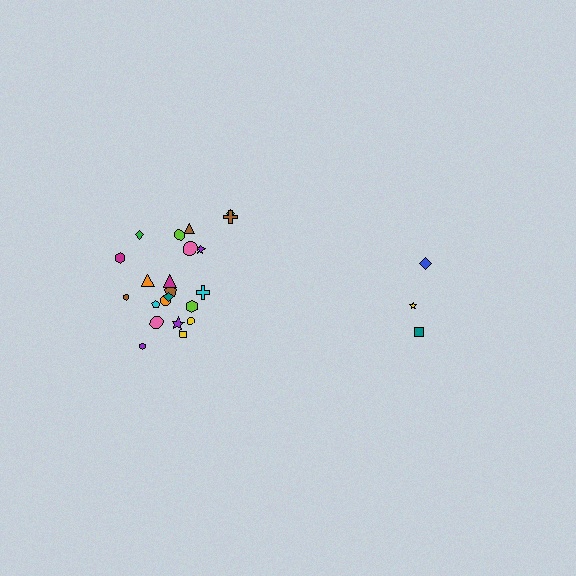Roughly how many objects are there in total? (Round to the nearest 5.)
Roughly 25 objects in total.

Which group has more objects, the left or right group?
The left group.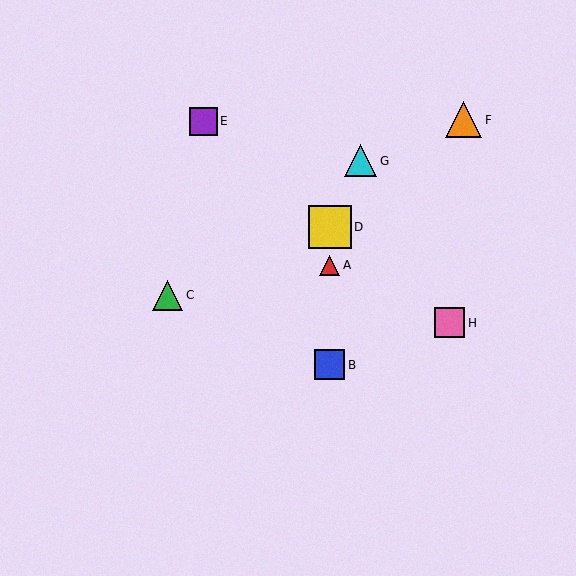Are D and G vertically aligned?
No, D is at x≈330 and G is at x≈361.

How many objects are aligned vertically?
3 objects (A, B, D) are aligned vertically.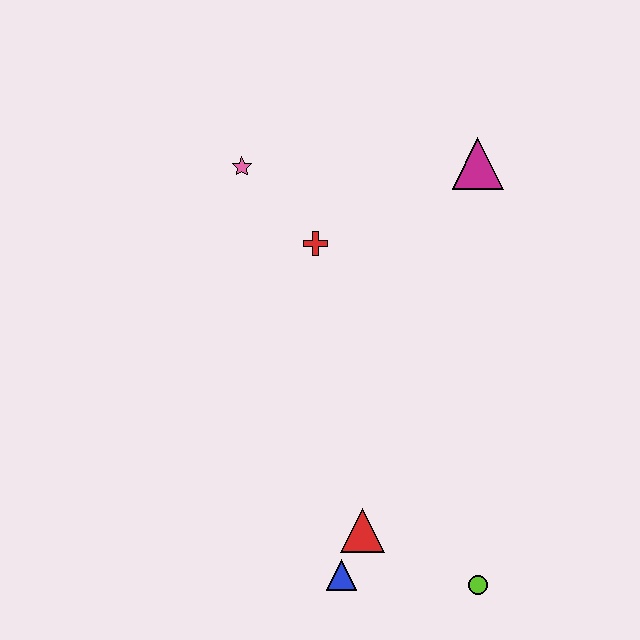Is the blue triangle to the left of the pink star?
No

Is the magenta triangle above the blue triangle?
Yes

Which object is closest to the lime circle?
The red triangle is closest to the lime circle.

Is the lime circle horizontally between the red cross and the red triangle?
No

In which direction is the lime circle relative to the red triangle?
The lime circle is to the right of the red triangle.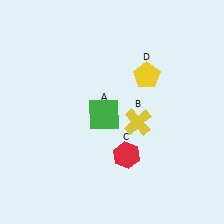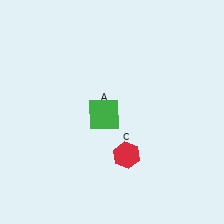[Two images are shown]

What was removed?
The yellow cross (B), the yellow pentagon (D) were removed in Image 2.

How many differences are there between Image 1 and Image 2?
There are 2 differences between the two images.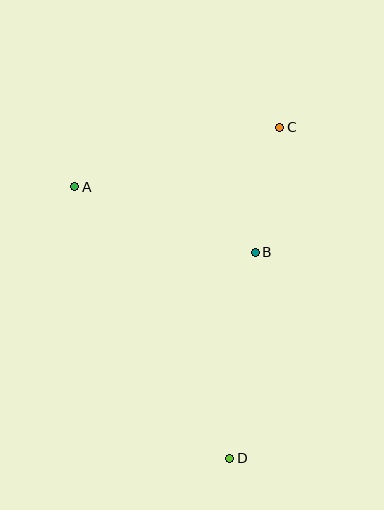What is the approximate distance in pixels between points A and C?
The distance between A and C is approximately 214 pixels.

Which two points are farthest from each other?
Points C and D are farthest from each other.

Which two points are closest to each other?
Points B and C are closest to each other.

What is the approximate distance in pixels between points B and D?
The distance between B and D is approximately 208 pixels.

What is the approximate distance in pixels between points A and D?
The distance between A and D is approximately 313 pixels.